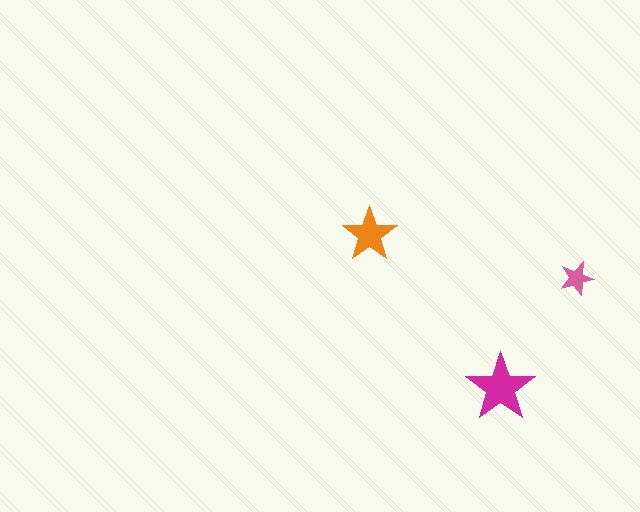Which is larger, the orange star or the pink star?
The orange one.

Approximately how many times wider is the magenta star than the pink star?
About 2 times wider.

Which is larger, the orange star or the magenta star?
The magenta one.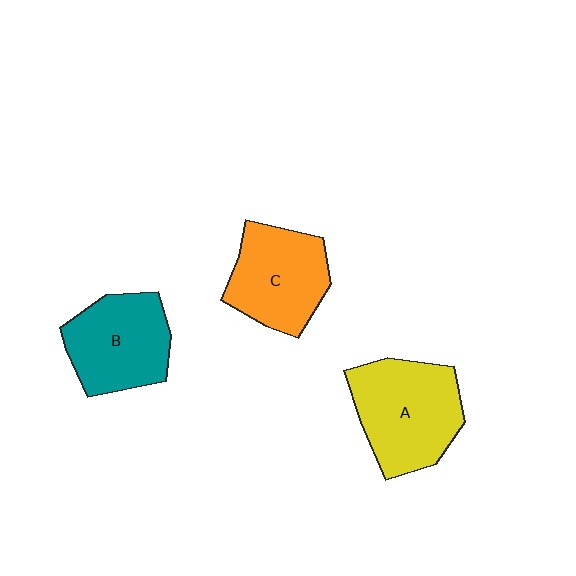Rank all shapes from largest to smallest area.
From largest to smallest: A (yellow), B (teal), C (orange).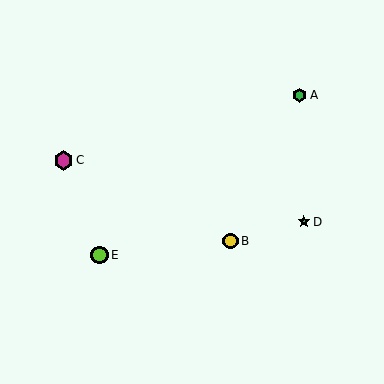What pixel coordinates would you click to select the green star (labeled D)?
Click at (304, 222) to select the green star D.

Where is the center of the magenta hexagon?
The center of the magenta hexagon is at (64, 160).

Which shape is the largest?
The magenta hexagon (labeled C) is the largest.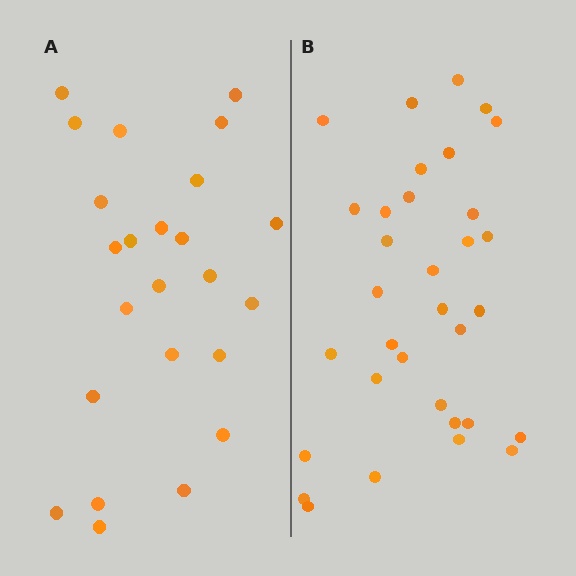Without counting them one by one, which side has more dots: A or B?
Region B (the right region) has more dots.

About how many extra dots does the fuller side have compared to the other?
Region B has roughly 8 or so more dots than region A.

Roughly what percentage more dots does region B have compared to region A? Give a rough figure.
About 40% more.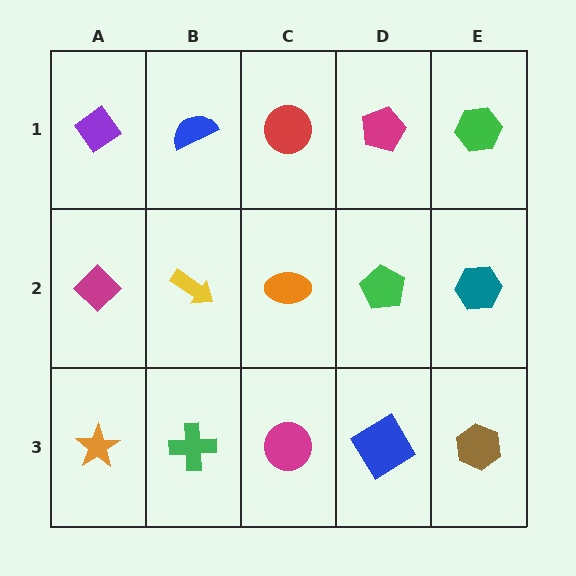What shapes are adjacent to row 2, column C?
A red circle (row 1, column C), a magenta circle (row 3, column C), a yellow arrow (row 2, column B), a green pentagon (row 2, column D).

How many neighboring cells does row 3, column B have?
3.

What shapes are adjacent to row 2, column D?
A magenta pentagon (row 1, column D), a blue diamond (row 3, column D), an orange ellipse (row 2, column C), a teal hexagon (row 2, column E).